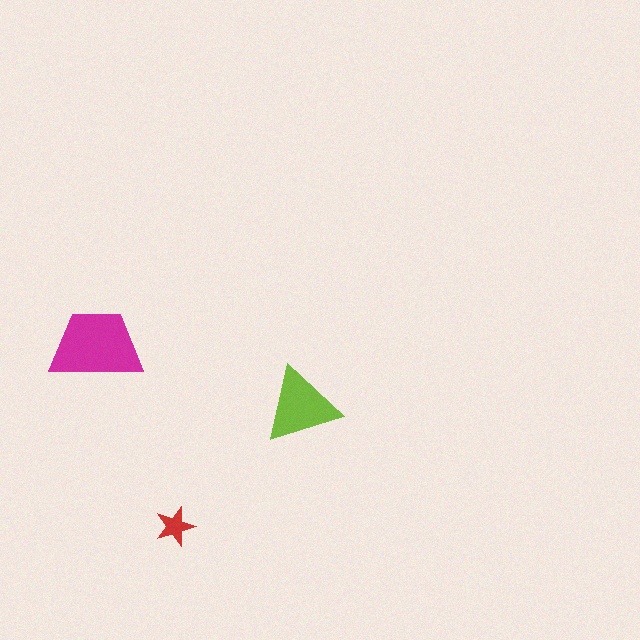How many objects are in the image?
There are 3 objects in the image.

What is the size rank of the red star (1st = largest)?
3rd.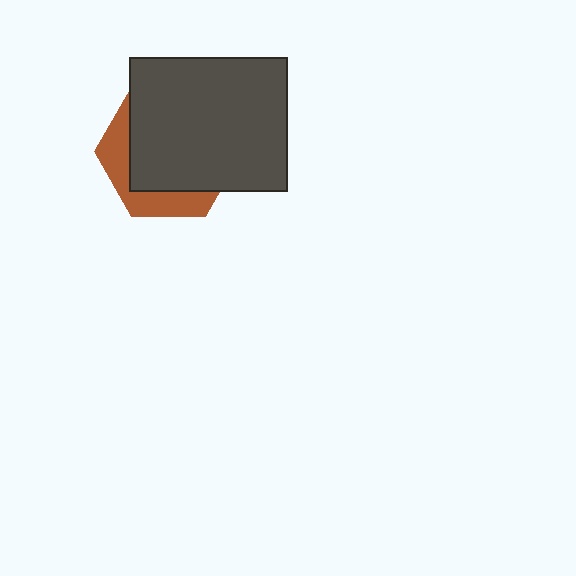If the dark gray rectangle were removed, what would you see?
You would see the complete brown hexagon.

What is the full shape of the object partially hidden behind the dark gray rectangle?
The partially hidden object is a brown hexagon.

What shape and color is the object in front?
The object in front is a dark gray rectangle.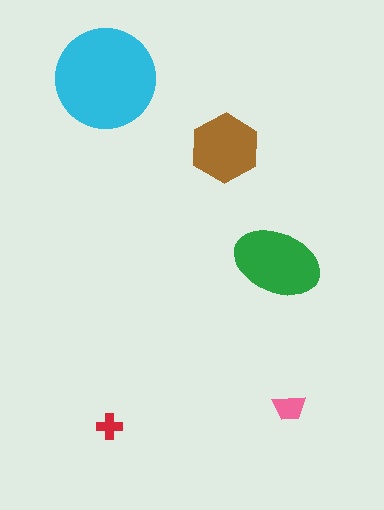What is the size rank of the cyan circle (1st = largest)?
1st.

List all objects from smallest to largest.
The red cross, the pink trapezoid, the brown hexagon, the green ellipse, the cyan circle.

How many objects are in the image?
There are 5 objects in the image.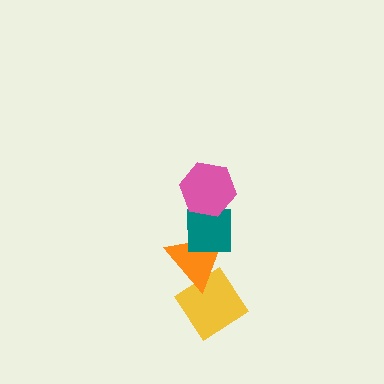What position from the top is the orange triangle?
The orange triangle is 3rd from the top.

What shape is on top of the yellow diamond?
The orange triangle is on top of the yellow diamond.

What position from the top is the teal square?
The teal square is 2nd from the top.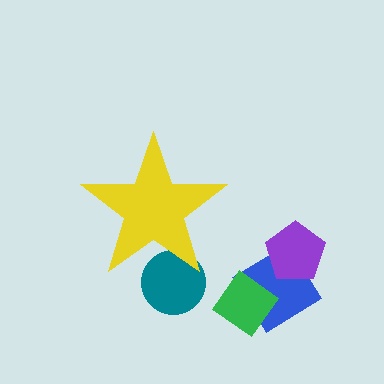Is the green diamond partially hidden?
No, the green diamond is fully visible.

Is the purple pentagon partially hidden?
No, the purple pentagon is fully visible.